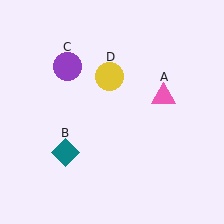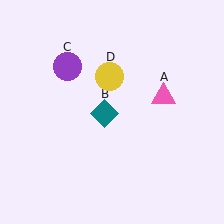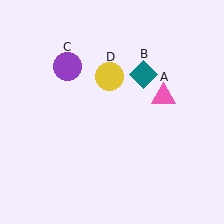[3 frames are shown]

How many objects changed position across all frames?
1 object changed position: teal diamond (object B).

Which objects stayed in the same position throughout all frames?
Pink triangle (object A) and purple circle (object C) and yellow circle (object D) remained stationary.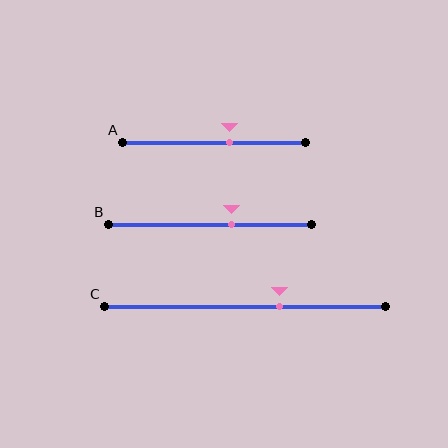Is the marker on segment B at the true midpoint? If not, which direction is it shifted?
No, the marker on segment B is shifted to the right by about 10% of the segment length.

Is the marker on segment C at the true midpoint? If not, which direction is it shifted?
No, the marker on segment C is shifted to the right by about 12% of the segment length.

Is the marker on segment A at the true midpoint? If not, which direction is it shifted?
No, the marker on segment A is shifted to the right by about 8% of the segment length.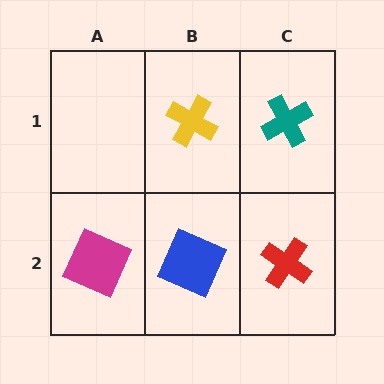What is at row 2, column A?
A magenta square.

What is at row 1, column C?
A teal cross.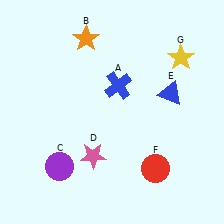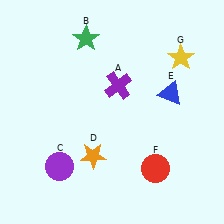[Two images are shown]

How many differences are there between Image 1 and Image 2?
There are 3 differences between the two images.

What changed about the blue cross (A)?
In Image 1, A is blue. In Image 2, it changed to purple.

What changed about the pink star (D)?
In Image 1, D is pink. In Image 2, it changed to orange.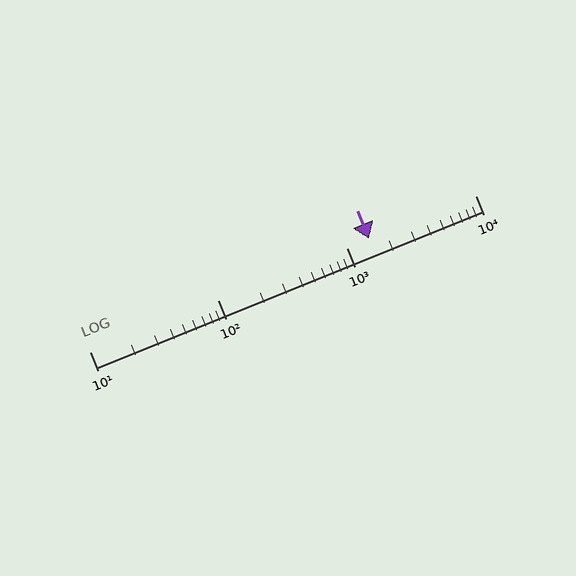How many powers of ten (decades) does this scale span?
The scale spans 3 decades, from 10 to 10000.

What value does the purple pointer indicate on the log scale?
The pointer indicates approximately 1500.